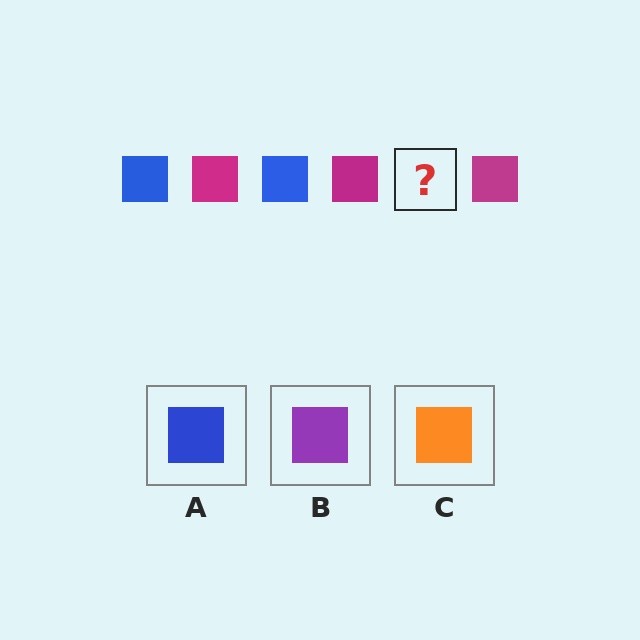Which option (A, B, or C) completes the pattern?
A.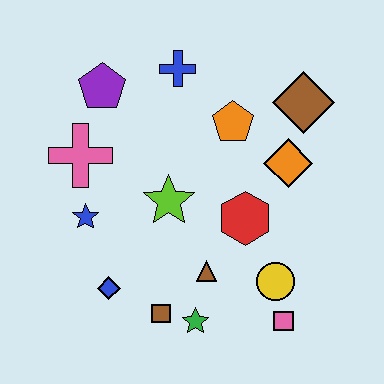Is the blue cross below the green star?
No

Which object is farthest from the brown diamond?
The blue diamond is farthest from the brown diamond.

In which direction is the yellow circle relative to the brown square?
The yellow circle is to the right of the brown square.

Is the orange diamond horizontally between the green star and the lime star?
No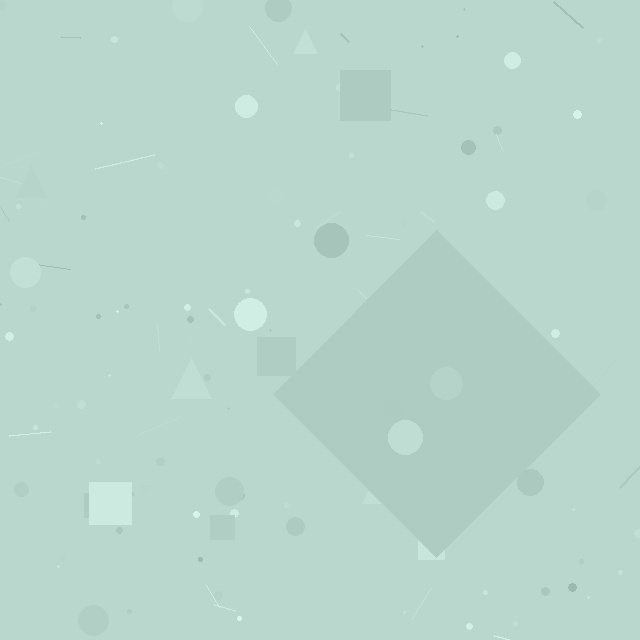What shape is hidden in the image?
A diamond is hidden in the image.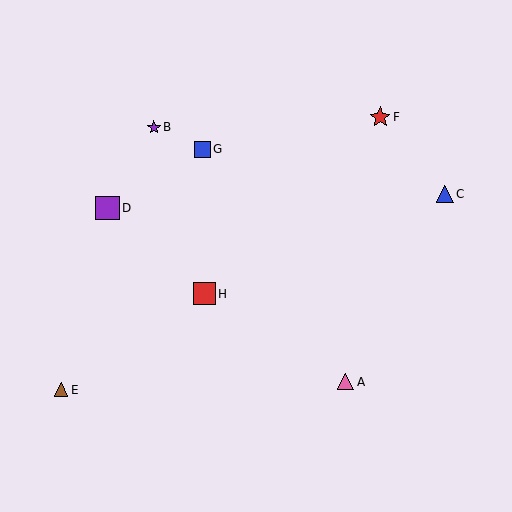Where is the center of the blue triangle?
The center of the blue triangle is at (445, 194).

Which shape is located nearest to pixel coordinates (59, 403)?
The brown triangle (labeled E) at (61, 390) is nearest to that location.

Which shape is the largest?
The purple square (labeled D) is the largest.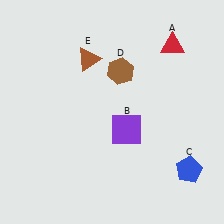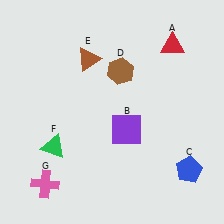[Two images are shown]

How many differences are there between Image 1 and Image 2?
There are 2 differences between the two images.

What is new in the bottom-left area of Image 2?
A green triangle (F) was added in the bottom-left area of Image 2.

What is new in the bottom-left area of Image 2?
A pink cross (G) was added in the bottom-left area of Image 2.